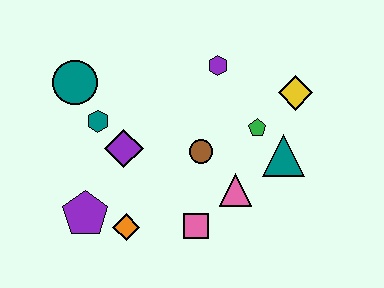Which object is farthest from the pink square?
The teal circle is farthest from the pink square.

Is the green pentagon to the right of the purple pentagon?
Yes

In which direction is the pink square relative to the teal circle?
The pink square is below the teal circle.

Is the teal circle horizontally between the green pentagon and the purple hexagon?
No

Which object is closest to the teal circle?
The teal hexagon is closest to the teal circle.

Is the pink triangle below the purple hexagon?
Yes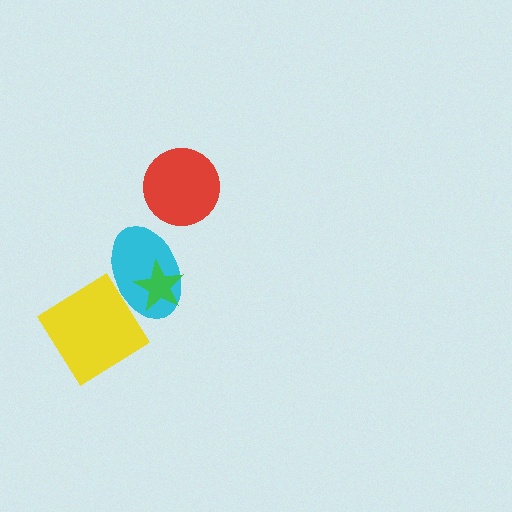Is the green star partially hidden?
No, no other shape covers it.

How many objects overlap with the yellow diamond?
1 object overlaps with the yellow diamond.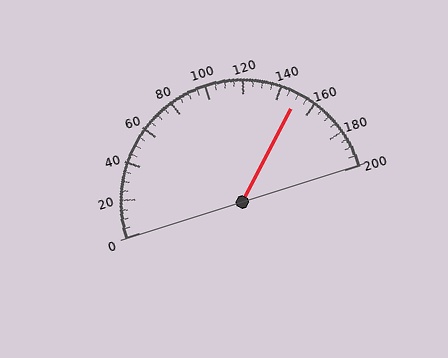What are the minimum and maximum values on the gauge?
The gauge ranges from 0 to 200.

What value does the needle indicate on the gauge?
The needle indicates approximately 150.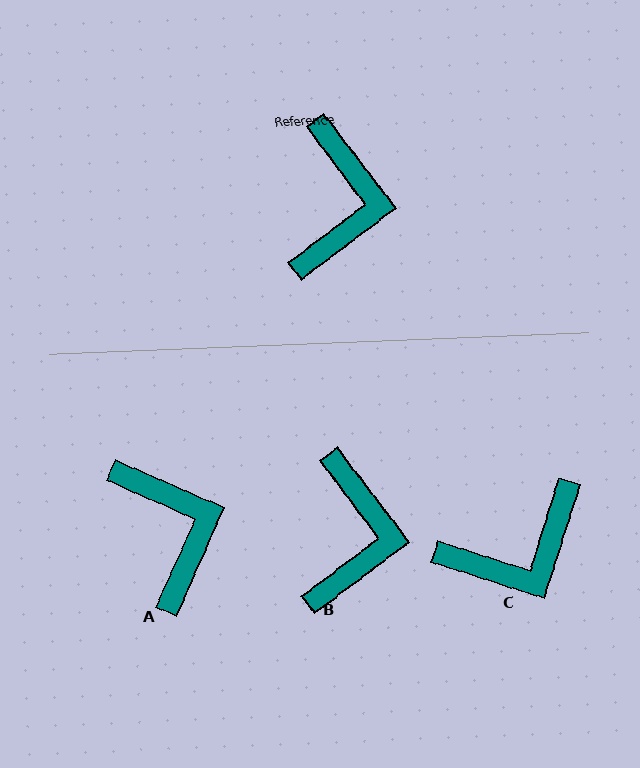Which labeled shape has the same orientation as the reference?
B.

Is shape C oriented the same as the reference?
No, it is off by about 55 degrees.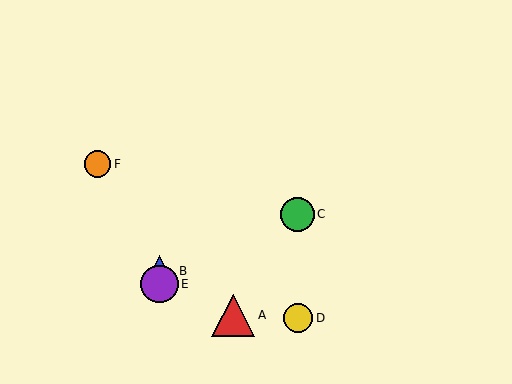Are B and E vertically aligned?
Yes, both are at x≈160.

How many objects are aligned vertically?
2 objects (B, E) are aligned vertically.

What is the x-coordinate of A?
Object A is at x≈233.